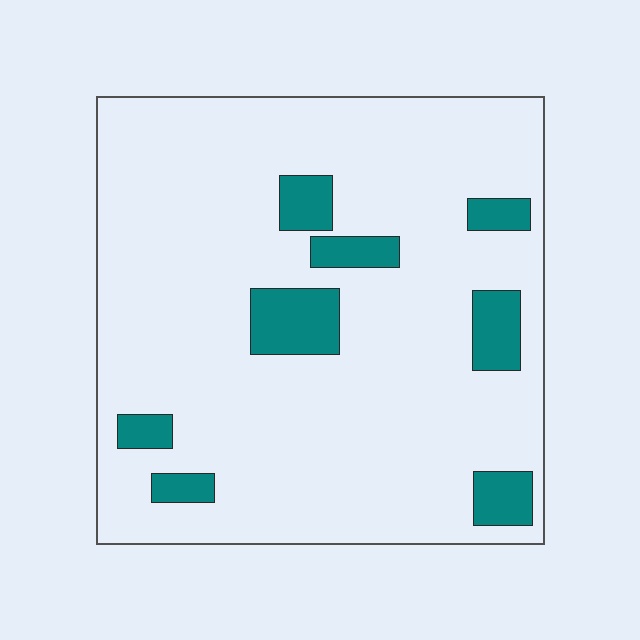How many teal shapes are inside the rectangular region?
8.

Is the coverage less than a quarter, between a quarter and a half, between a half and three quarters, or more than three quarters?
Less than a quarter.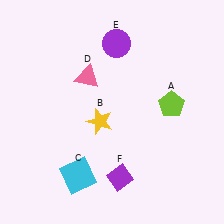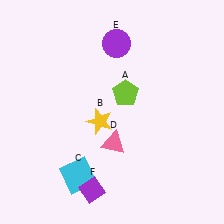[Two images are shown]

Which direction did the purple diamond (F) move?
The purple diamond (F) moved left.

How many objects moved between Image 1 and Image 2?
3 objects moved between the two images.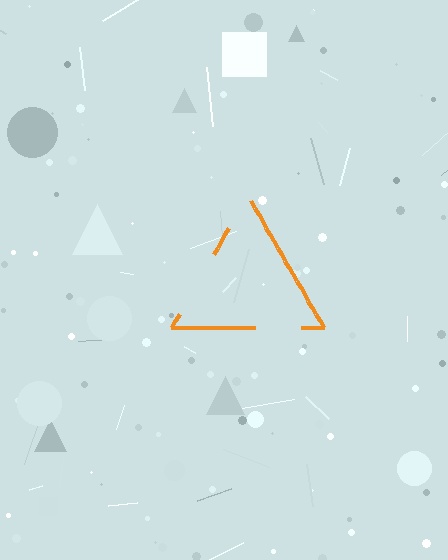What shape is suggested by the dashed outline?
The dashed outline suggests a triangle.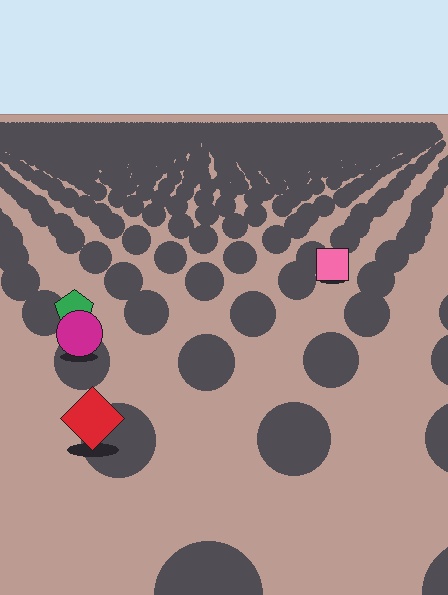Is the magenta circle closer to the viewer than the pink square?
Yes. The magenta circle is closer — you can tell from the texture gradient: the ground texture is coarser near it.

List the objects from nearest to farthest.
From nearest to farthest: the red diamond, the magenta circle, the green pentagon, the pink square.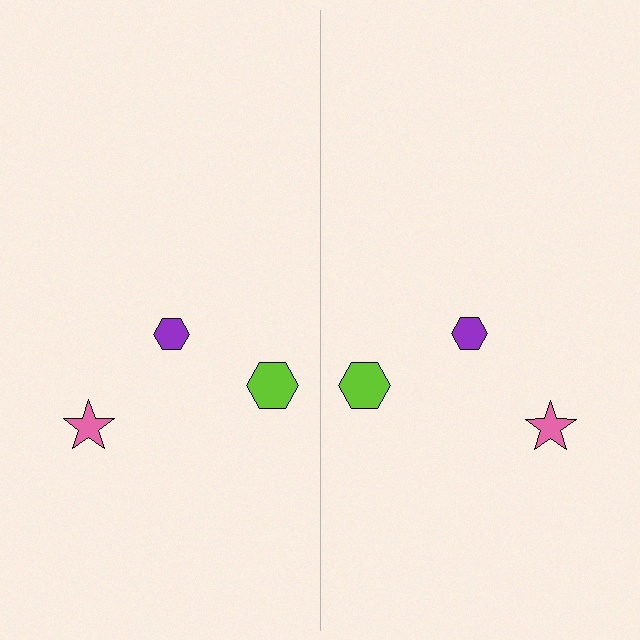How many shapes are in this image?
There are 6 shapes in this image.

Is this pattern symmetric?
Yes, this pattern has bilateral (reflection) symmetry.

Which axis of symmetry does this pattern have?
The pattern has a vertical axis of symmetry running through the center of the image.